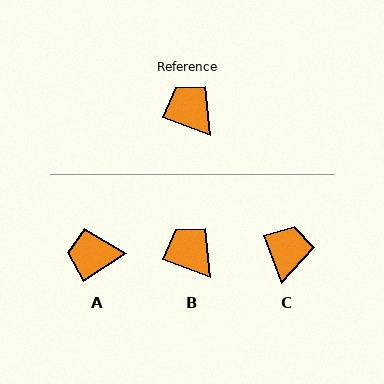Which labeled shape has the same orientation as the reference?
B.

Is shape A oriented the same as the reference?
No, it is off by about 53 degrees.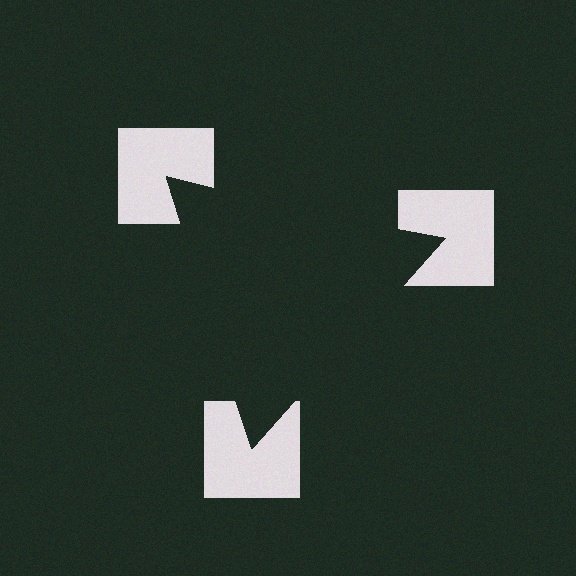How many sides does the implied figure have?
3 sides.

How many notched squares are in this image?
There are 3 — one at each vertex of the illusory triangle.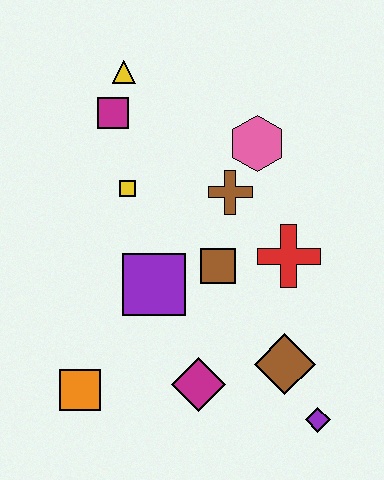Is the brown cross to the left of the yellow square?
No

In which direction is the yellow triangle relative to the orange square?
The yellow triangle is above the orange square.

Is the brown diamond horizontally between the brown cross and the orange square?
No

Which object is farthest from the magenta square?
The purple diamond is farthest from the magenta square.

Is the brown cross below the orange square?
No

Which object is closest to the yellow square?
The magenta square is closest to the yellow square.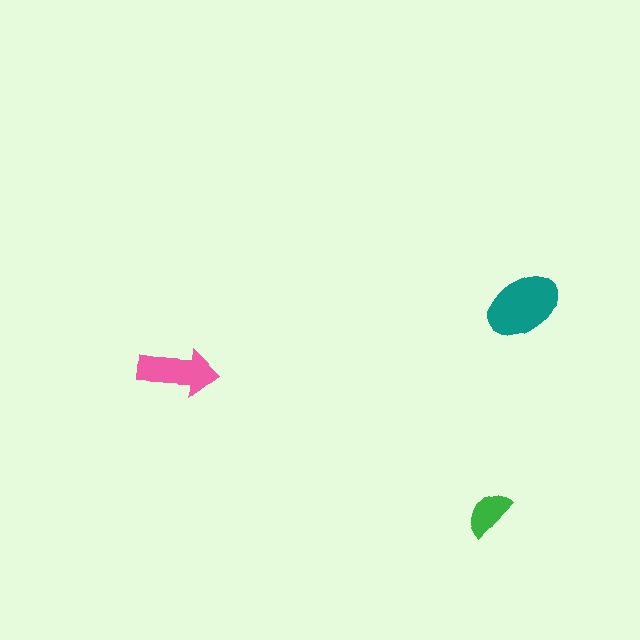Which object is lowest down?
The green semicircle is bottommost.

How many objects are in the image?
There are 3 objects in the image.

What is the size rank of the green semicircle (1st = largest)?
3rd.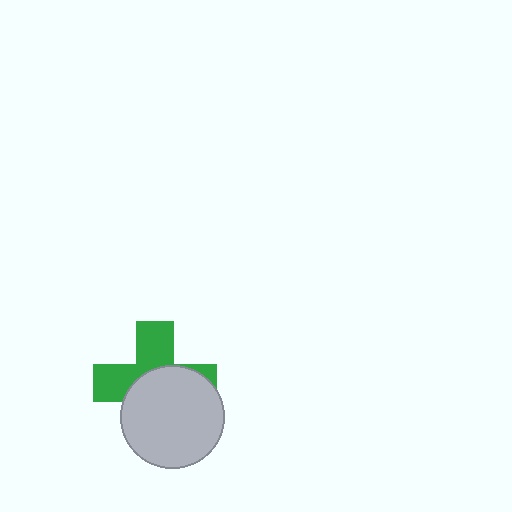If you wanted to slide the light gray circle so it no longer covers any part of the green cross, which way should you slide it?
Slide it down — that is the most direct way to separate the two shapes.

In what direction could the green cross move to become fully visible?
The green cross could move up. That would shift it out from behind the light gray circle entirely.